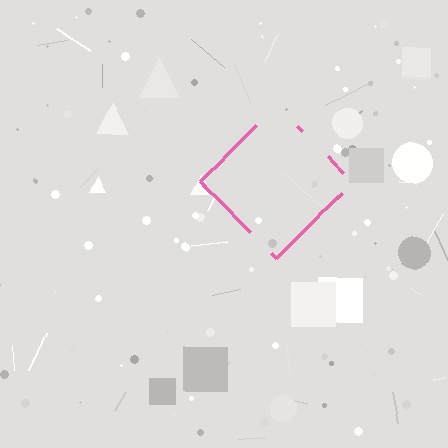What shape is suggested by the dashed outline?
The dashed outline suggests a diamond.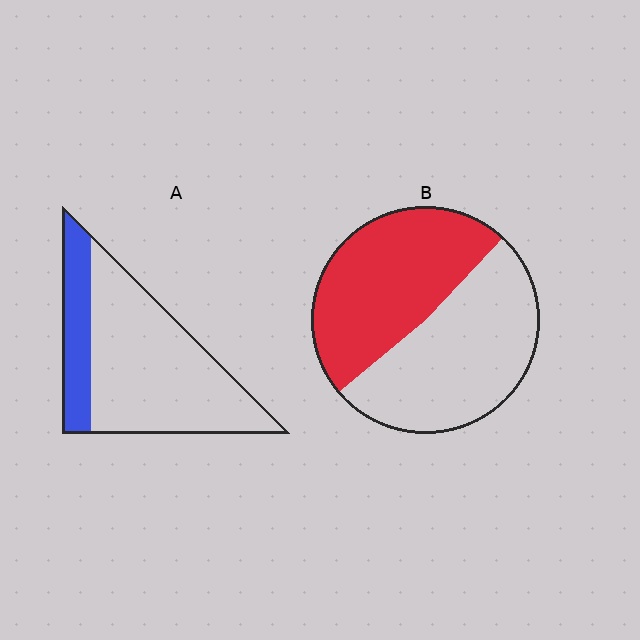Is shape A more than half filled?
No.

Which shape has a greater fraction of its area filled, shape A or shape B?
Shape B.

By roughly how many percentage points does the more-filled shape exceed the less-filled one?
By roughly 25 percentage points (B over A).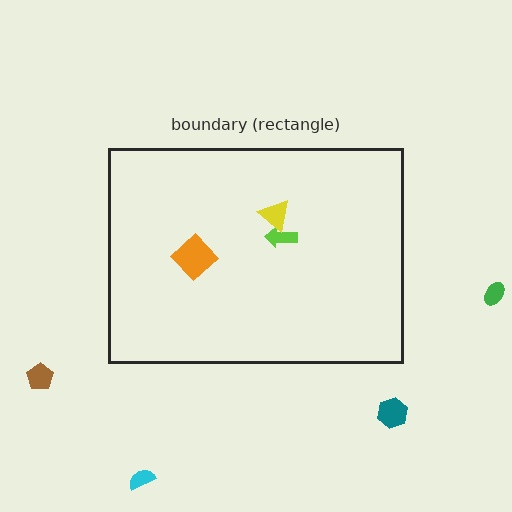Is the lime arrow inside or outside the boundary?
Inside.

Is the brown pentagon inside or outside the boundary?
Outside.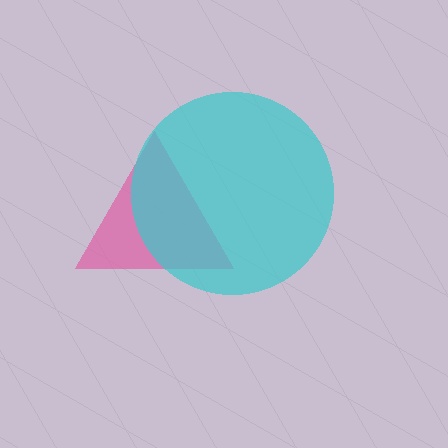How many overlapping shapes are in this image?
There are 2 overlapping shapes in the image.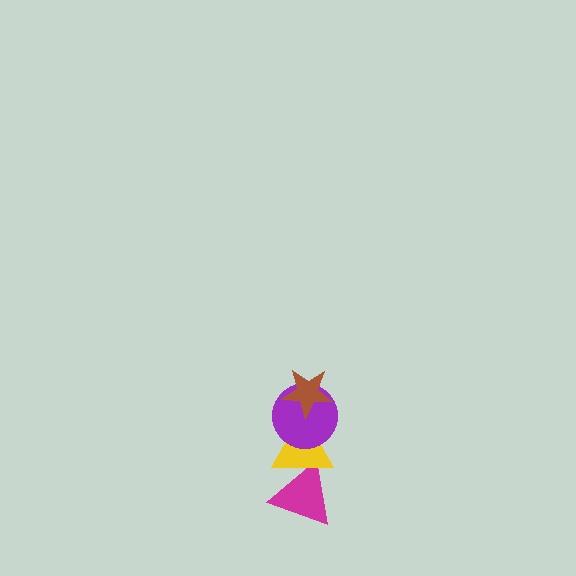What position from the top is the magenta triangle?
The magenta triangle is 4th from the top.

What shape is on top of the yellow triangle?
The purple circle is on top of the yellow triangle.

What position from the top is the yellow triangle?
The yellow triangle is 3rd from the top.